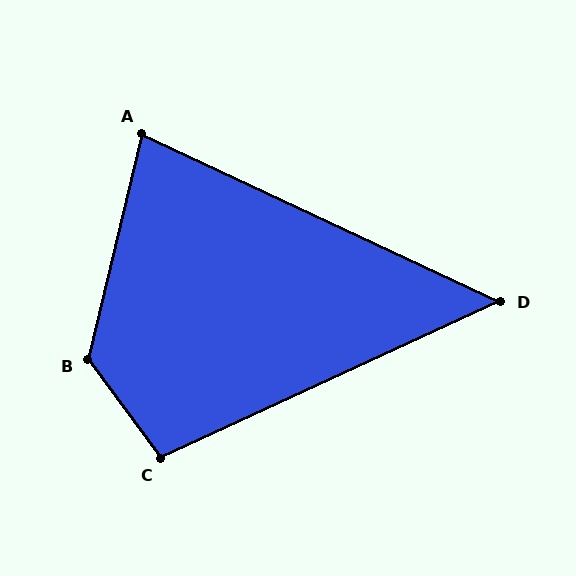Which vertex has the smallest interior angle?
D, at approximately 50 degrees.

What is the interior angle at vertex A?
Approximately 78 degrees (acute).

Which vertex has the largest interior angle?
B, at approximately 130 degrees.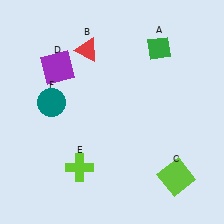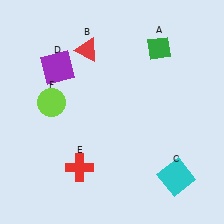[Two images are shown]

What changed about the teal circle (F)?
In Image 1, F is teal. In Image 2, it changed to lime.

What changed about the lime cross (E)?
In Image 1, E is lime. In Image 2, it changed to red.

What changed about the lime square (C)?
In Image 1, C is lime. In Image 2, it changed to cyan.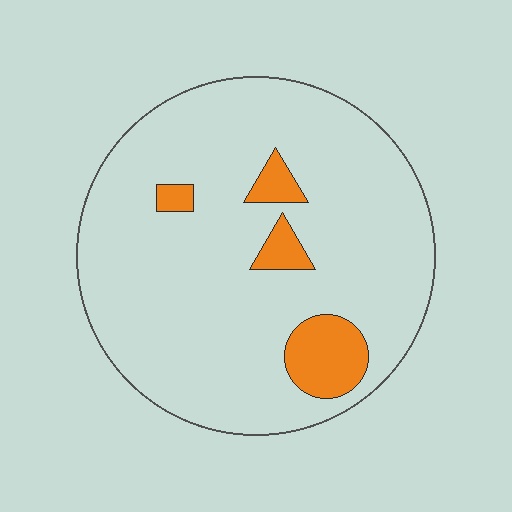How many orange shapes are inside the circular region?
4.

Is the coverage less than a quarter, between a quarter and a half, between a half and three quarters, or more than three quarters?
Less than a quarter.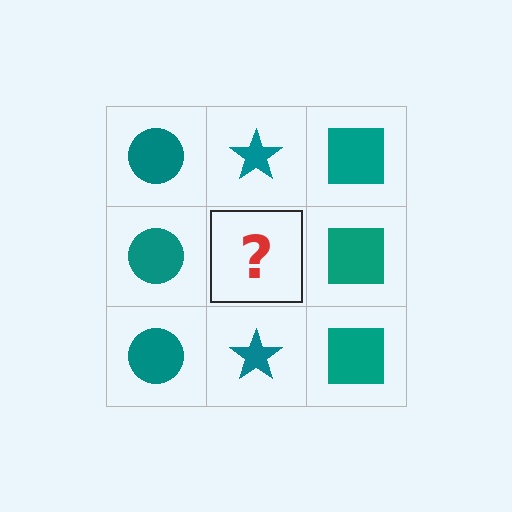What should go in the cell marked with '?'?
The missing cell should contain a teal star.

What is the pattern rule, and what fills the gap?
The rule is that each column has a consistent shape. The gap should be filled with a teal star.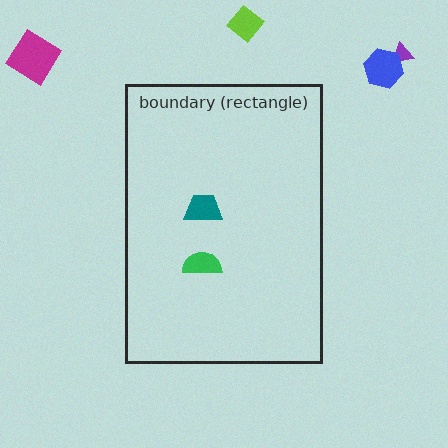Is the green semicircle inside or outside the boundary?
Inside.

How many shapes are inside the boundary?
2 inside, 4 outside.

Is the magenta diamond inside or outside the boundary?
Outside.